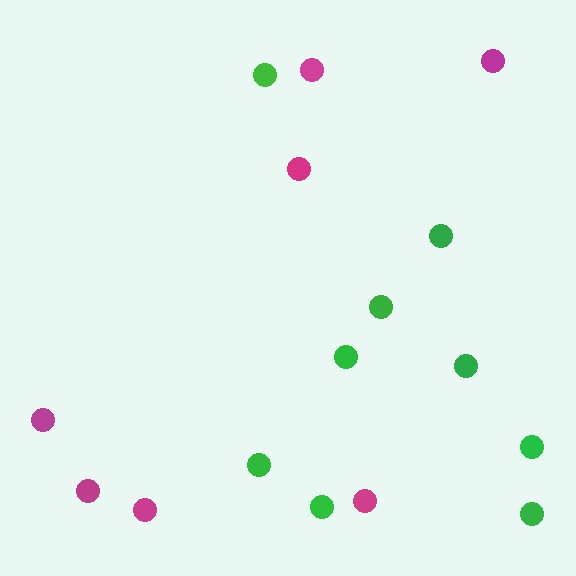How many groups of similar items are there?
There are 2 groups: one group of green circles (9) and one group of magenta circles (7).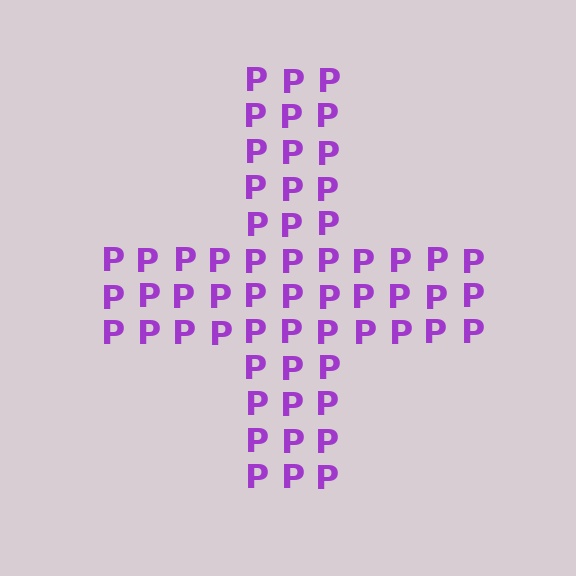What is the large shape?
The large shape is a cross.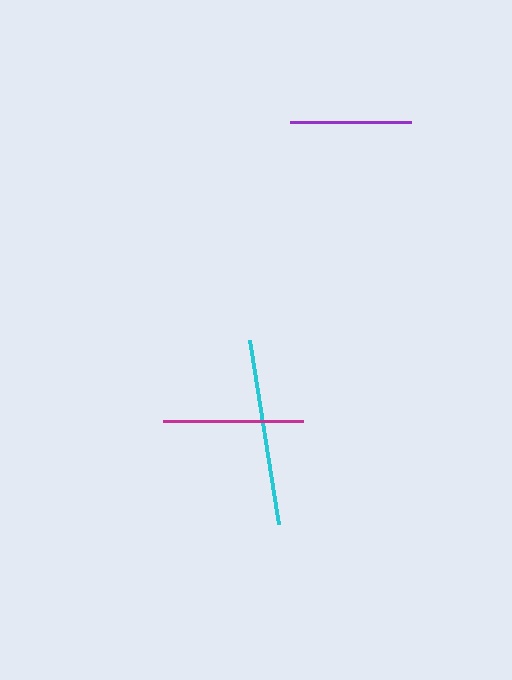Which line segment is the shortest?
The purple line is the shortest at approximately 122 pixels.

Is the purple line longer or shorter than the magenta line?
The magenta line is longer than the purple line.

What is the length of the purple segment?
The purple segment is approximately 122 pixels long.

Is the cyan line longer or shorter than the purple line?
The cyan line is longer than the purple line.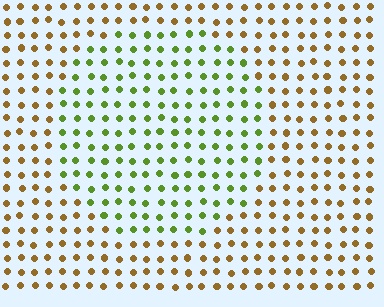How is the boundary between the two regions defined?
The boundary is defined purely by a slight shift in hue (about 54 degrees). Spacing, size, and orientation are identical on both sides.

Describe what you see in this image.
The image is filled with small brown elements in a uniform arrangement. A circle-shaped region is visible where the elements are tinted to a slightly different hue, forming a subtle color boundary.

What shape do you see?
I see a circle.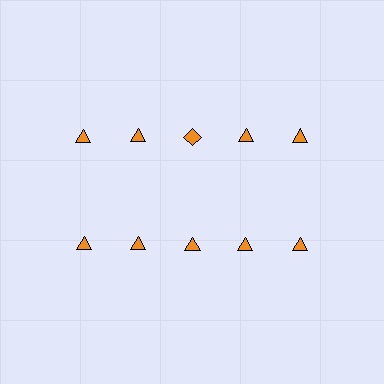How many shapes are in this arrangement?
There are 10 shapes arranged in a grid pattern.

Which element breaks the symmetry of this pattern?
The orange diamond in the top row, center column breaks the symmetry. All other shapes are orange triangles.